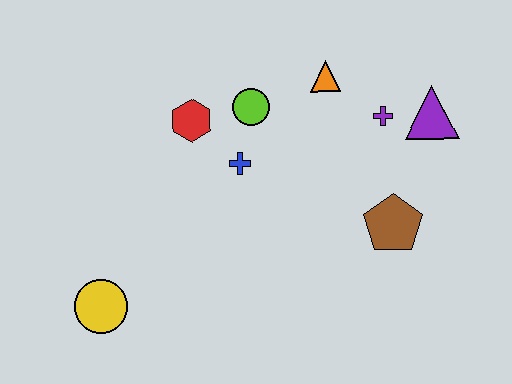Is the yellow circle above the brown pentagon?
No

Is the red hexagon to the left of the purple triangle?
Yes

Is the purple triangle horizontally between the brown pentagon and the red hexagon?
No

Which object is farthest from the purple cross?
The yellow circle is farthest from the purple cross.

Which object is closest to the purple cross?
The purple triangle is closest to the purple cross.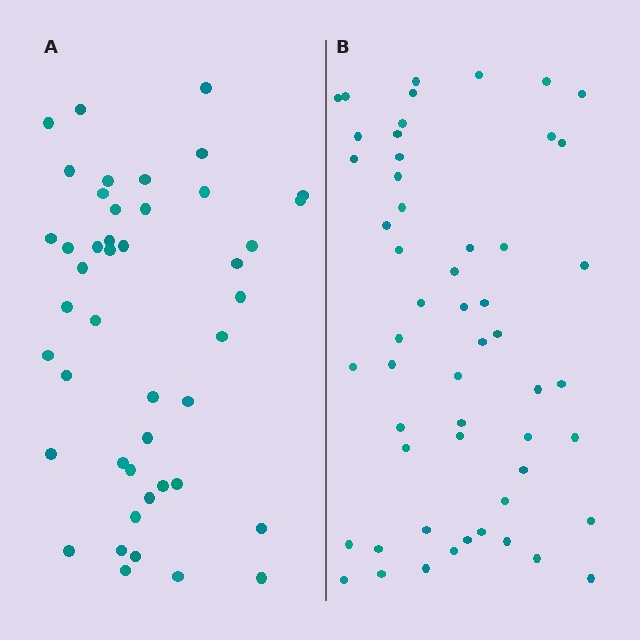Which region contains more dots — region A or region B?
Region B (the right region) has more dots.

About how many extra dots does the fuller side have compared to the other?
Region B has roughly 8 or so more dots than region A.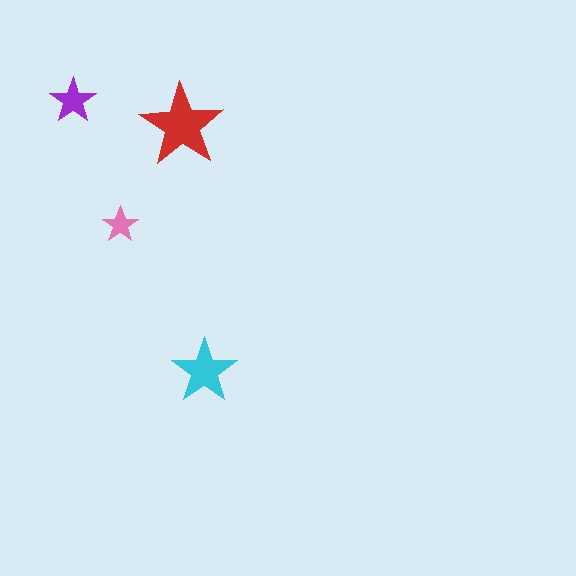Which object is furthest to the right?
The cyan star is rightmost.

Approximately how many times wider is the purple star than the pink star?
About 1.5 times wider.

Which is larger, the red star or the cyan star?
The red one.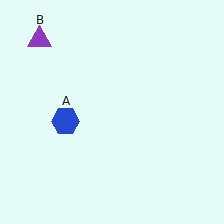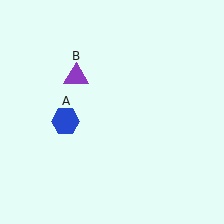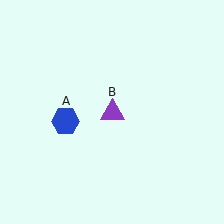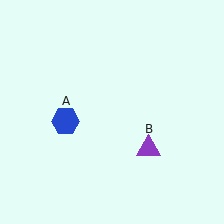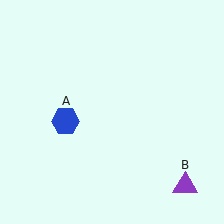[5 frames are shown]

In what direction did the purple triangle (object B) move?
The purple triangle (object B) moved down and to the right.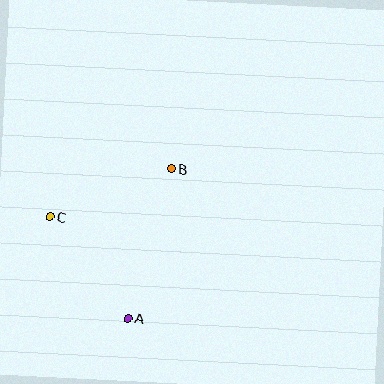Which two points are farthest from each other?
Points A and B are farthest from each other.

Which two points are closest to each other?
Points A and C are closest to each other.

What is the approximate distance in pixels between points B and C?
The distance between B and C is approximately 131 pixels.